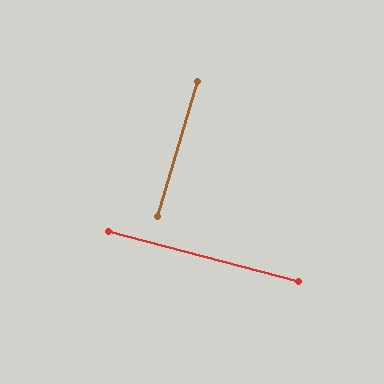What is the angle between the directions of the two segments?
Approximately 88 degrees.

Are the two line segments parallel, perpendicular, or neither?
Perpendicular — they meet at approximately 88°.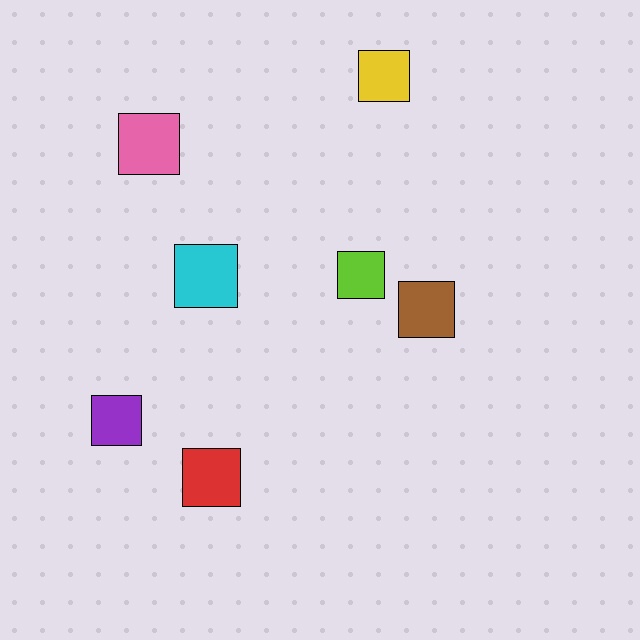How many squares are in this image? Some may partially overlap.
There are 7 squares.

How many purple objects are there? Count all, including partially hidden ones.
There is 1 purple object.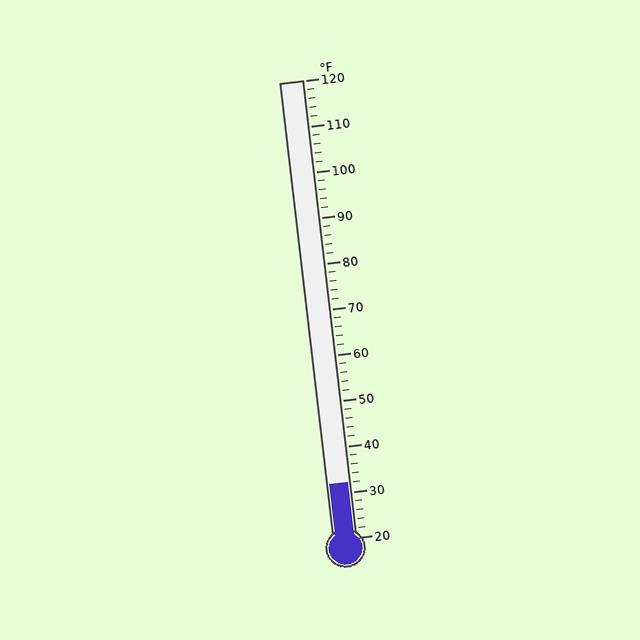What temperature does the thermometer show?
The thermometer shows approximately 32°F.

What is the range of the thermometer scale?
The thermometer scale ranges from 20°F to 120°F.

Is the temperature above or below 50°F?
The temperature is below 50°F.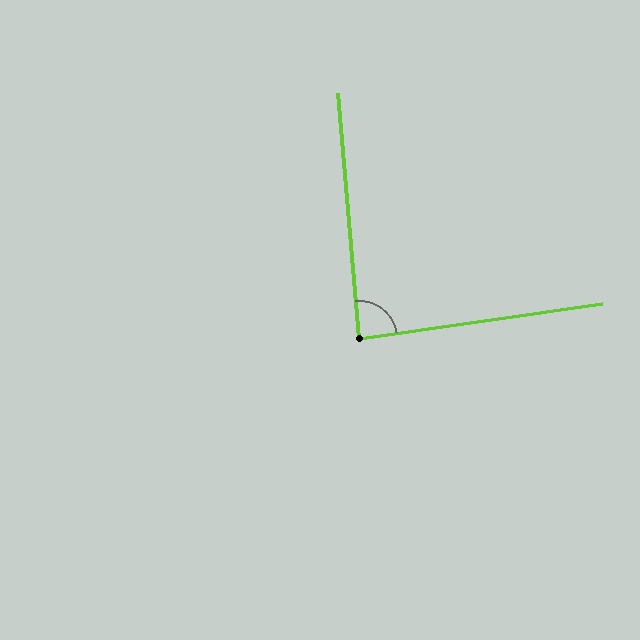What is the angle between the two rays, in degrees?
Approximately 87 degrees.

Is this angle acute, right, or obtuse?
It is approximately a right angle.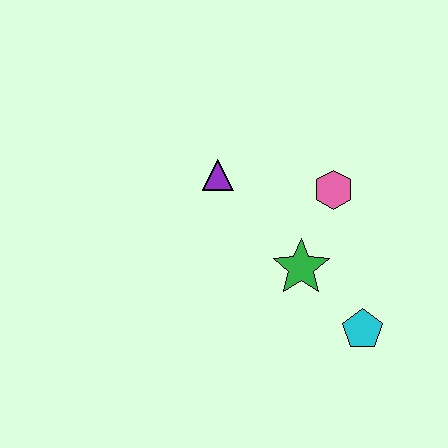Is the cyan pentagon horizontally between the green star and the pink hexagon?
No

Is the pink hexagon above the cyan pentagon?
Yes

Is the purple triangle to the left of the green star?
Yes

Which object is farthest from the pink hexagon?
The cyan pentagon is farthest from the pink hexagon.